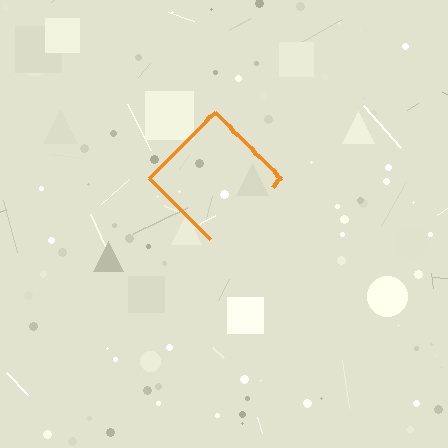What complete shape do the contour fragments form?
The contour fragments form a diamond.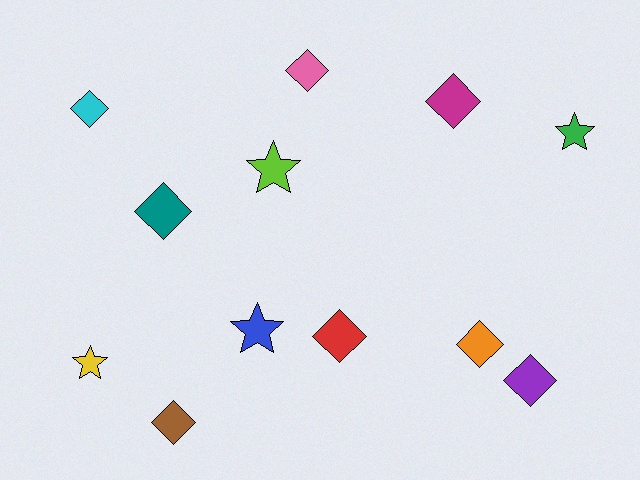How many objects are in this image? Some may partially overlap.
There are 12 objects.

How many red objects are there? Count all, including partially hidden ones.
There is 1 red object.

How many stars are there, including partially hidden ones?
There are 4 stars.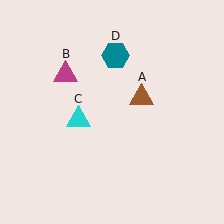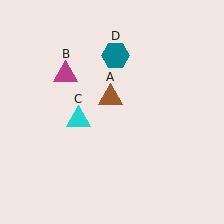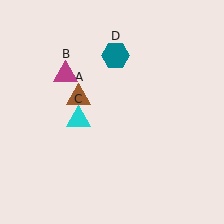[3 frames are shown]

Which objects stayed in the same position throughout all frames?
Magenta triangle (object B) and cyan triangle (object C) and teal hexagon (object D) remained stationary.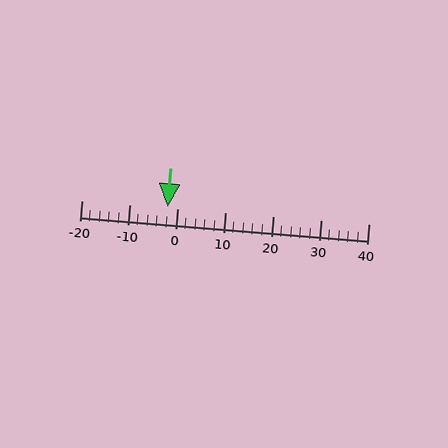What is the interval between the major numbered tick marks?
The major tick marks are spaced 10 units apart.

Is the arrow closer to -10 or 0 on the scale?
The arrow is closer to 0.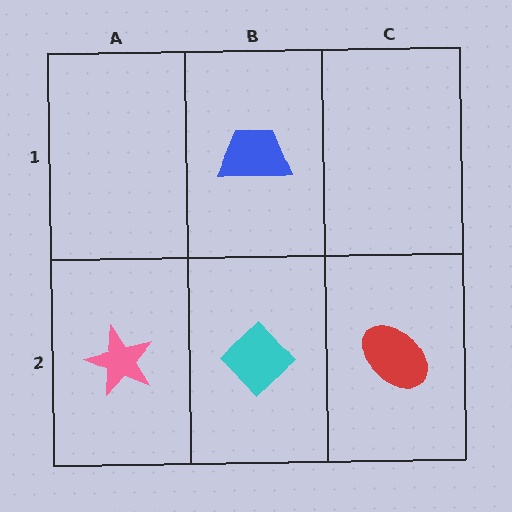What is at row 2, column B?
A cyan diamond.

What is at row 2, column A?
A pink star.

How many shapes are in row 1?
1 shape.